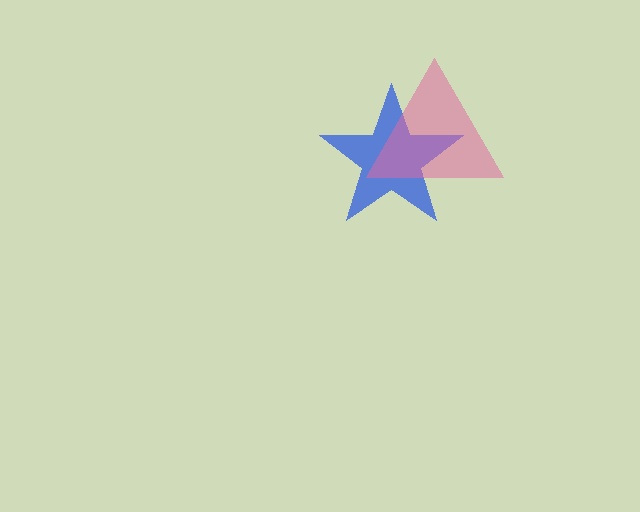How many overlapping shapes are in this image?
There are 2 overlapping shapes in the image.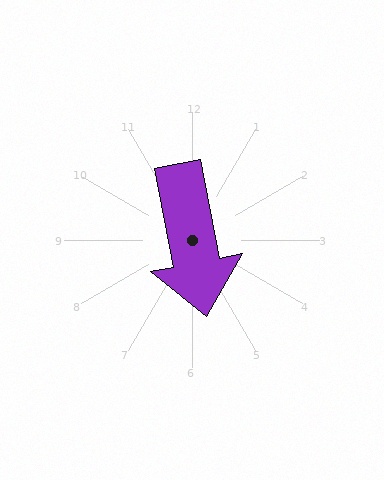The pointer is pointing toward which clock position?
Roughly 6 o'clock.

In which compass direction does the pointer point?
South.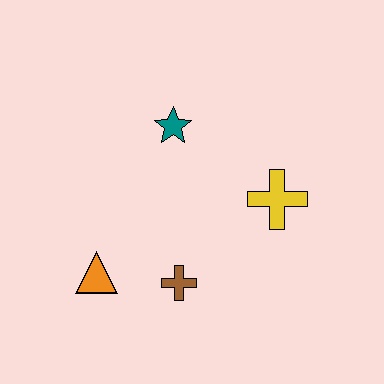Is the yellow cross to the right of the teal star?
Yes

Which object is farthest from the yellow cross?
The orange triangle is farthest from the yellow cross.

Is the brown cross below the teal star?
Yes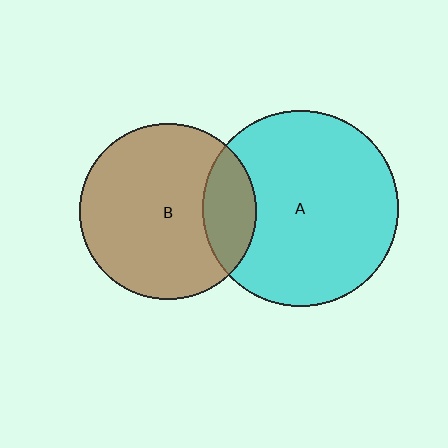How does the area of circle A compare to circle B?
Approximately 1.2 times.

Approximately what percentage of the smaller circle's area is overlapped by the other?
Approximately 20%.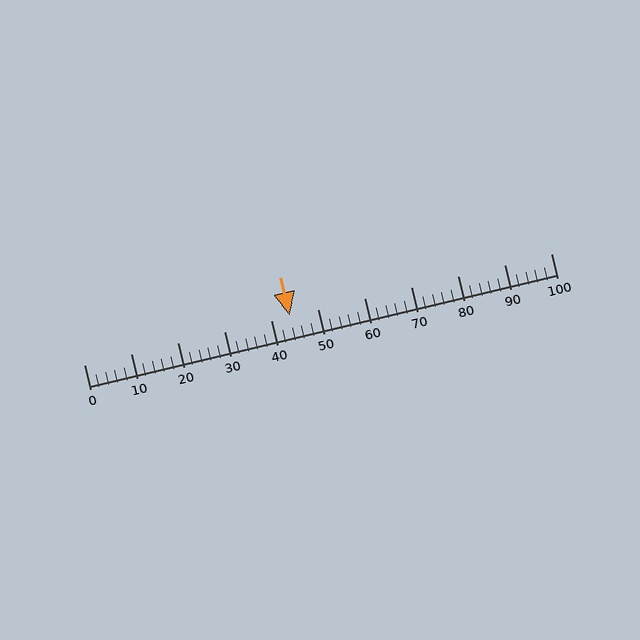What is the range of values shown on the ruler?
The ruler shows values from 0 to 100.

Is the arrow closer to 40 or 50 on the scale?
The arrow is closer to 40.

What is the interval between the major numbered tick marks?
The major tick marks are spaced 10 units apart.